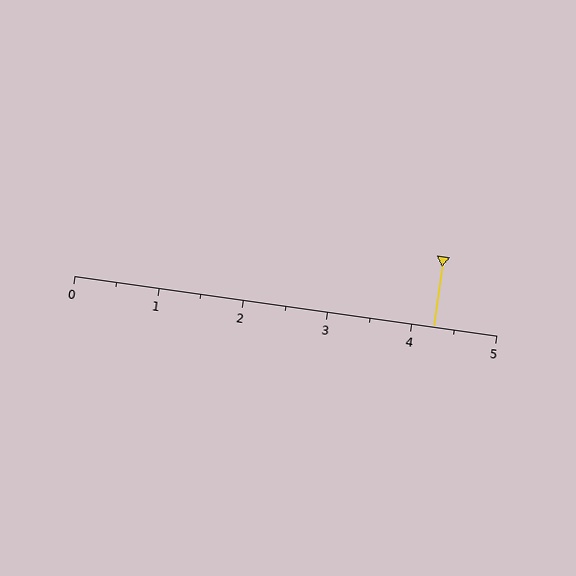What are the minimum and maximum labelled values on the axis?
The axis runs from 0 to 5.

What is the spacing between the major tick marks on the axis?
The major ticks are spaced 1 apart.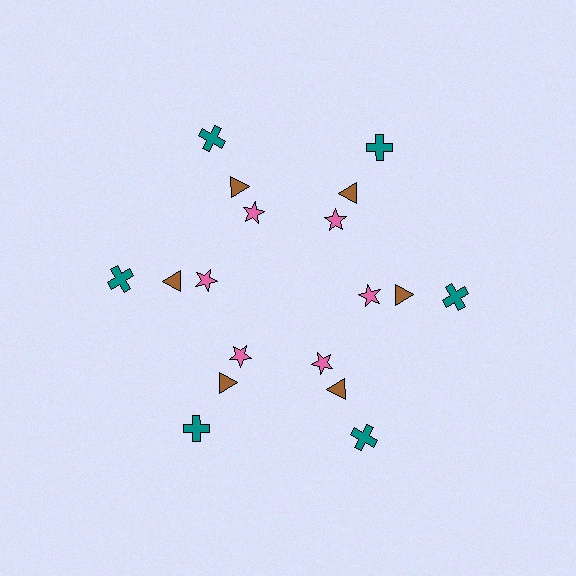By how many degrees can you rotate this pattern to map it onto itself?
The pattern maps onto itself every 60 degrees of rotation.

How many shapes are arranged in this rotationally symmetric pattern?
There are 18 shapes, arranged in 6 groups of 3.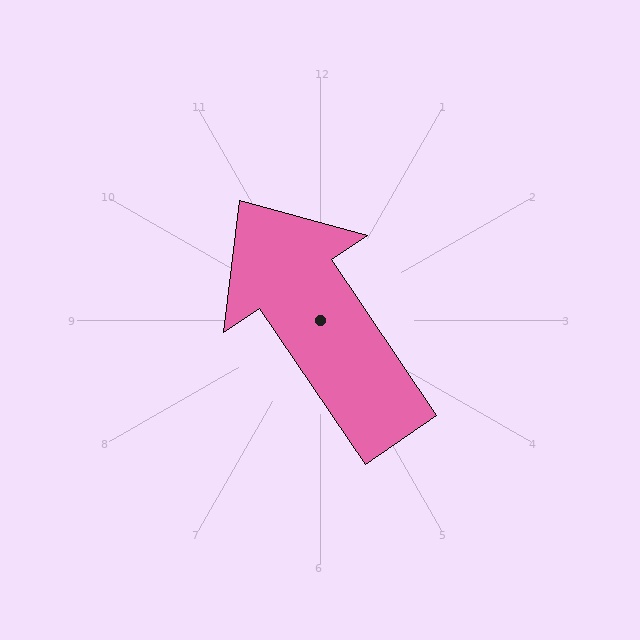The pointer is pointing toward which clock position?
Roughly 11 o'clock.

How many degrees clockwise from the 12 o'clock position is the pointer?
Approximately 326 degrees.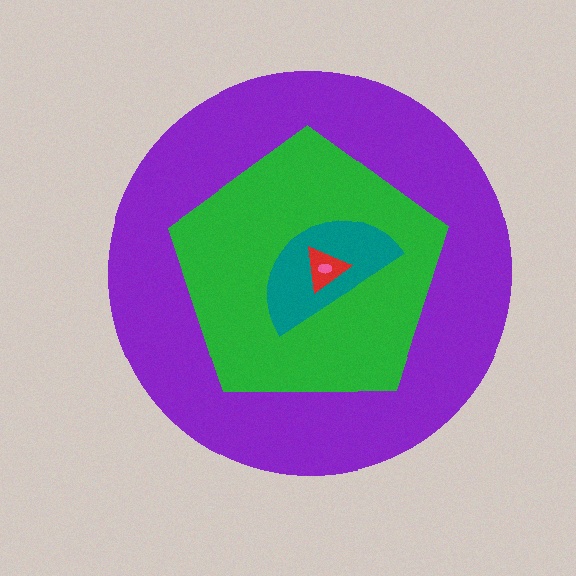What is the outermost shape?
The purple circle.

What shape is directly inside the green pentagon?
The teal semicircle.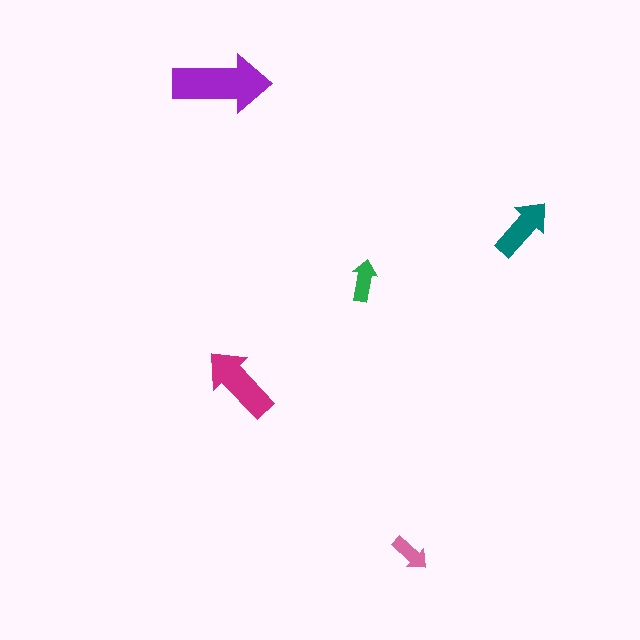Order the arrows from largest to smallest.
the purple one, the magenta one, the teal one, the green one, the pink one.